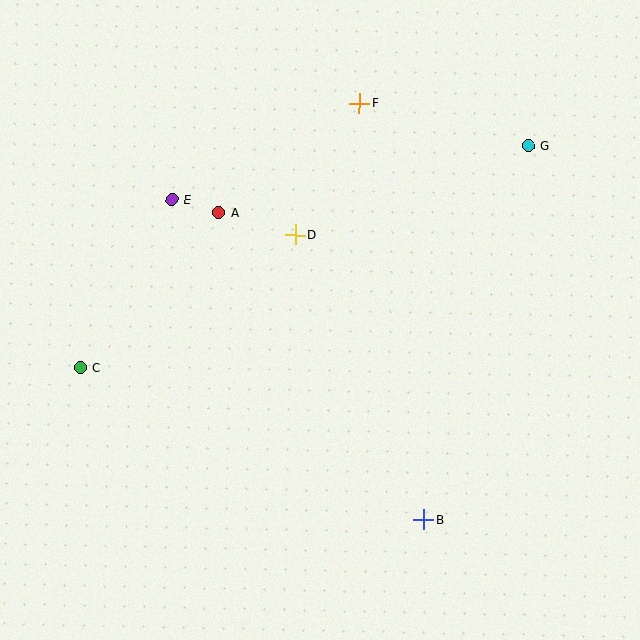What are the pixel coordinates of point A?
Point A is at (219, 213).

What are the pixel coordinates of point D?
Point D is at (295, 235).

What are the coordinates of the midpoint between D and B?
The midpoint between D and B is at (359, 377).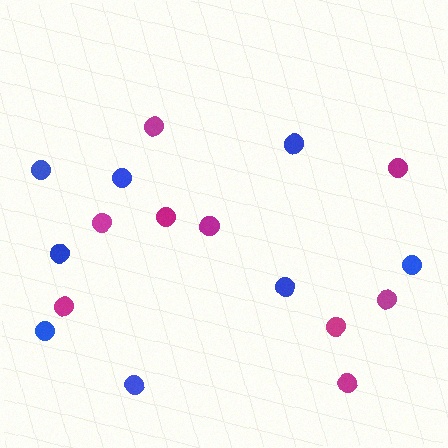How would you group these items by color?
There are 2 groups: one group of blue circles (8) and one group of magenta circles (9).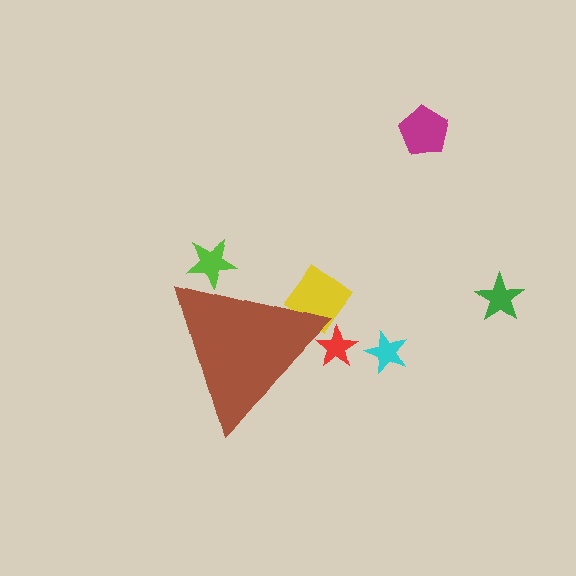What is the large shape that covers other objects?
A brown triangle.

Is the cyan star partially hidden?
No, the cyan star is fully visible.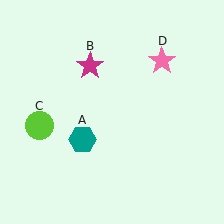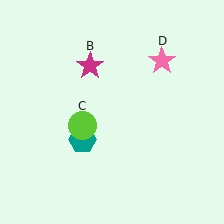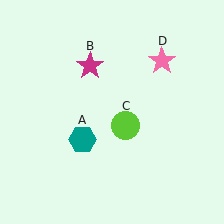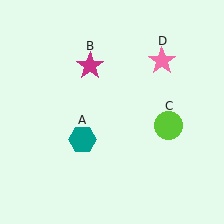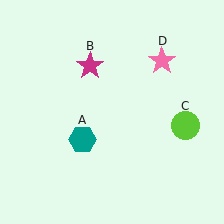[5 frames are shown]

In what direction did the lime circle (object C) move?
The lime circle (object C) moved right.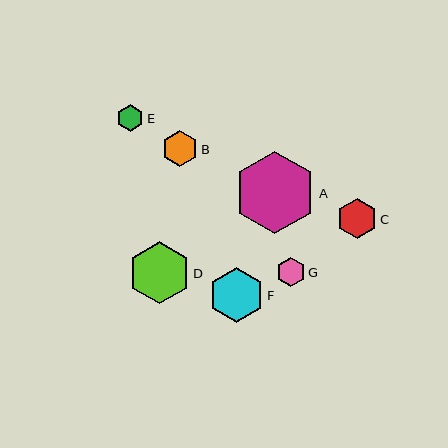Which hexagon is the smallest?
Hexagon E is the smallest with a size of approximately 27 pixels.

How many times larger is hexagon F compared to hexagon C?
Hexagon F is approximately 1.4 times the size of hexagon C.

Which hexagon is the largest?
Hexagon A is the largest with a size of approximately 83 pixels.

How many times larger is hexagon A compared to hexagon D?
Hexagon A is approximately 1.3 times the size of hexagon D.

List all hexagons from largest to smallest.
From largest to smallest: A, D, F, C, B, G, E.